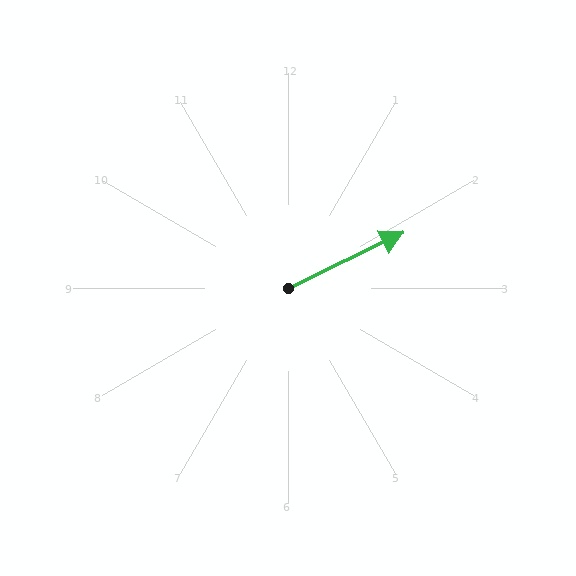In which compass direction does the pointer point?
Northeast.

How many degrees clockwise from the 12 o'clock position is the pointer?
Approximately 64 degrees.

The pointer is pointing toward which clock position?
Roughly 2 o'clock.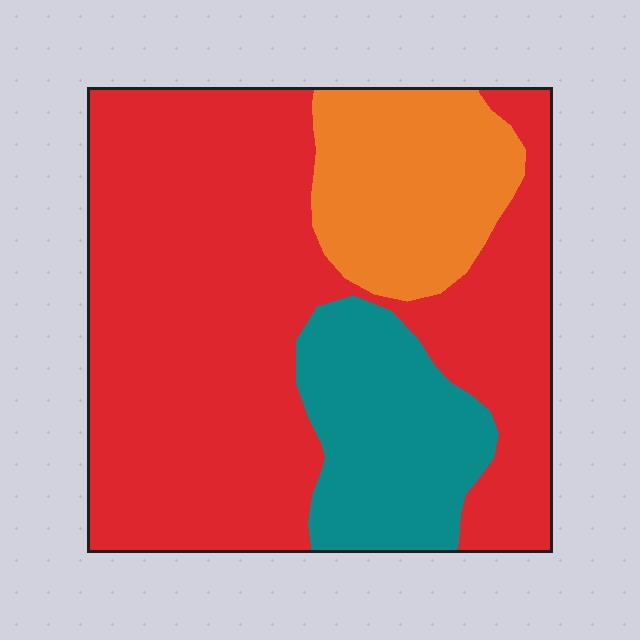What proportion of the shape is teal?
Teal takes up between a sixth and a third of the shape.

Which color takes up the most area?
Red, at roughly 65%.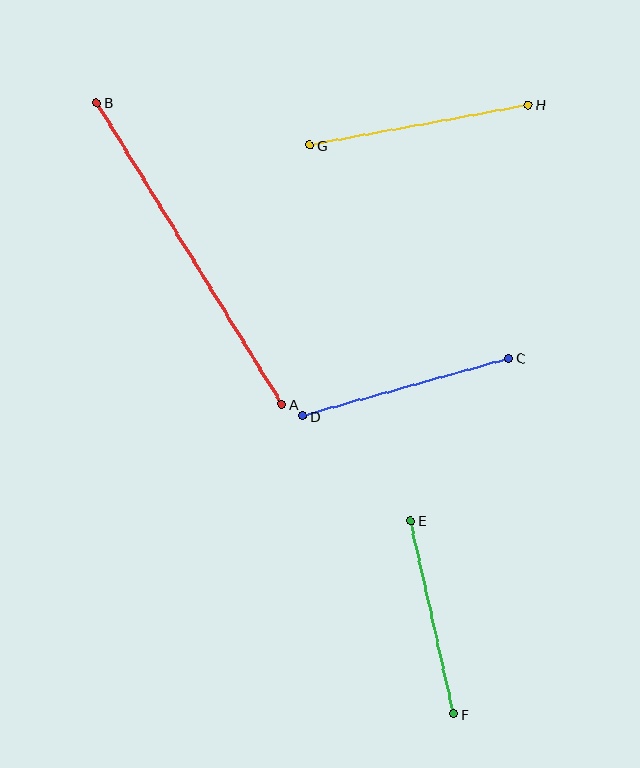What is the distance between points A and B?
The distance is approximately 354 pixels.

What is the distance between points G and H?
The distance is approximately 223 pixels.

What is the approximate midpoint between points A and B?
The midpoint is at approximately (189, 254) pixels.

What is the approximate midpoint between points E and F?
The midpoint is at approximately (432, 617) pixels.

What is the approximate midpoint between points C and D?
The midpoint is at approximately (406, 387) pixels.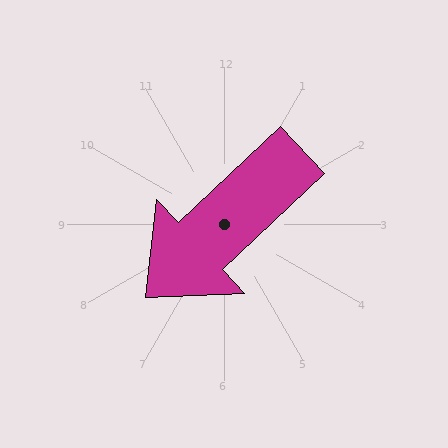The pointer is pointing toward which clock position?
Roughly 8 o'clock.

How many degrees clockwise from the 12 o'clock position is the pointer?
Approximately 227 degrees.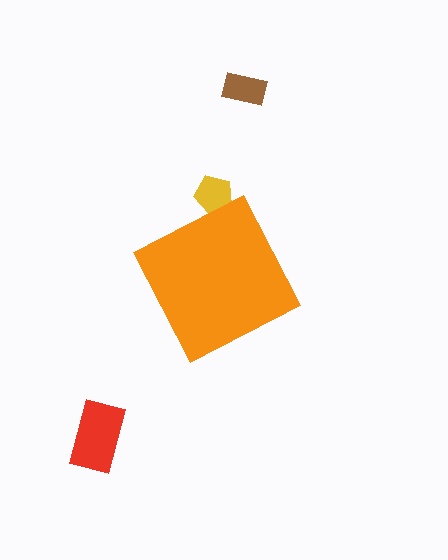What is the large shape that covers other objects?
An orange diamond.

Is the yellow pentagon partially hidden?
Yes, the yellow pentagon is partially hidden behind the orange diamond.